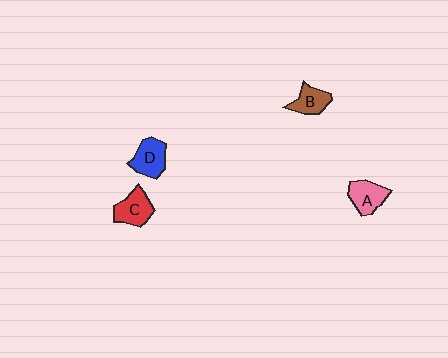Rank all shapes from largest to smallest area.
From largest to smallest: D (blue), C (red), A (pink), B (brown).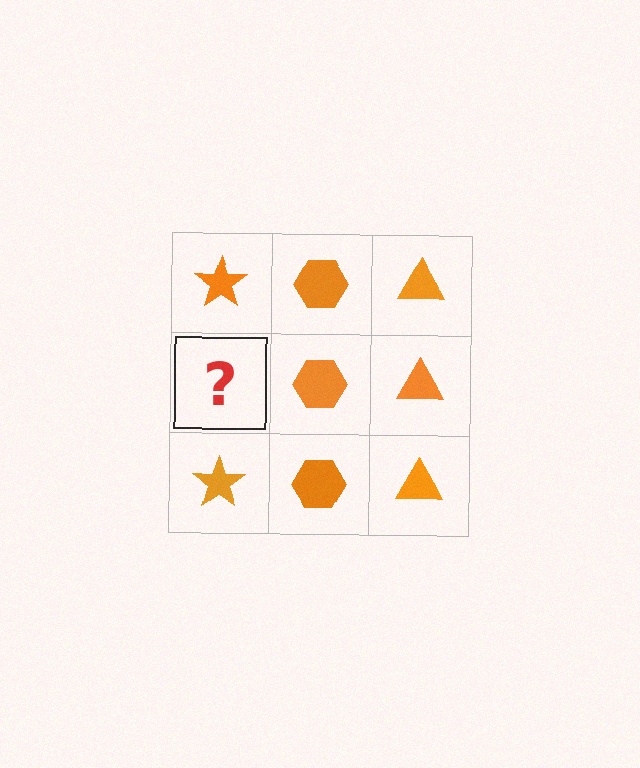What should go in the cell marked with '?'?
The missing cell should contain an orange star.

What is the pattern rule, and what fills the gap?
The rule is that each column has a consistent shape. The gap should be filled with an orange star.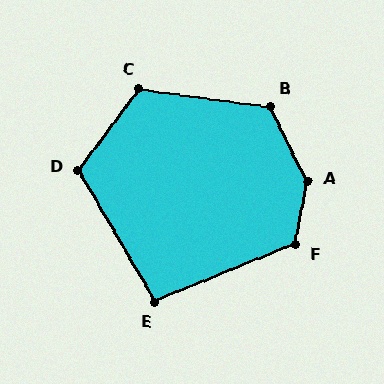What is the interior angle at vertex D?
Approximately 113 degrees (obtuse).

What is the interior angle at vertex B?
Approximately 124 degrees (obtuse).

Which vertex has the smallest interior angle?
E, at approximately 98 degrees.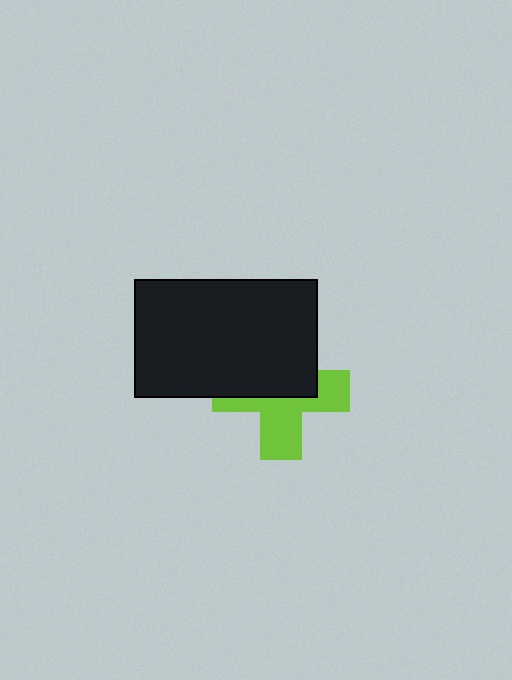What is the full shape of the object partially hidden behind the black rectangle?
The partially hidden object is a lime cross.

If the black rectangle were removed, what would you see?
You would see the complete lime cross.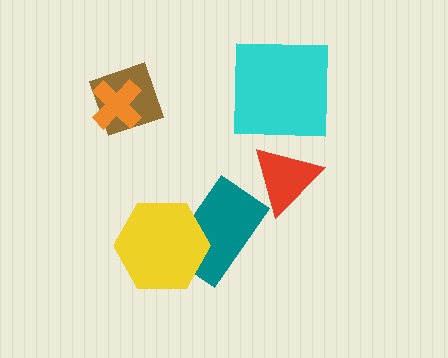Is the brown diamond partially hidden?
Yes, it is partially covered by another shape.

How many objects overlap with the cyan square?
0 objects overlap with the cyan square.